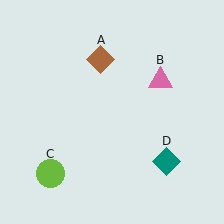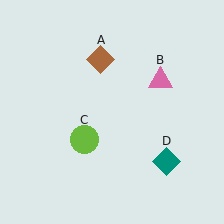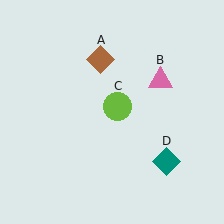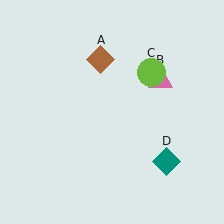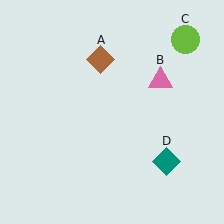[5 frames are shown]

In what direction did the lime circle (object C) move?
The lime circle (object C) moved up and to the right.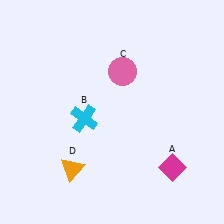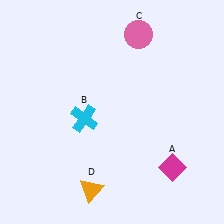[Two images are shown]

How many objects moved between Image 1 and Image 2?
2 objects moved between the two images.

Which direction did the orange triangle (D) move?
The orange triangle (D) moved down.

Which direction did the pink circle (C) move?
The pink circle (C) moved up.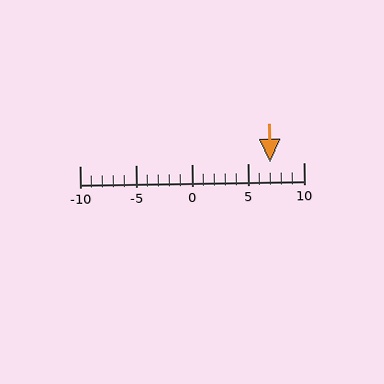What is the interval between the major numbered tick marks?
The major tick marks are spaced 5 units apart.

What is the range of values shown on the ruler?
The ruler shows values from -10 to 10.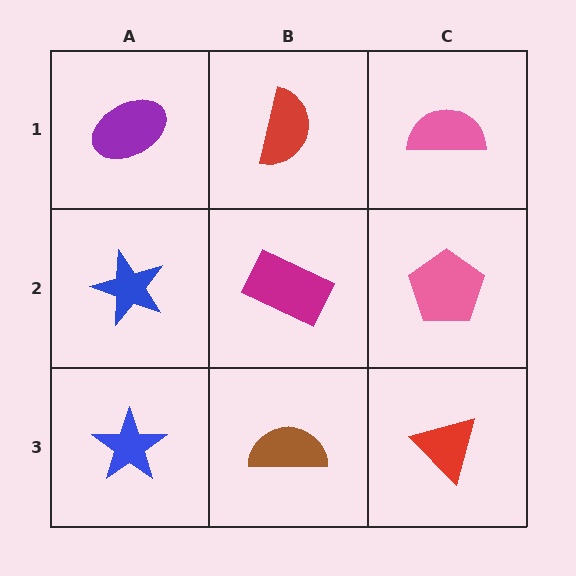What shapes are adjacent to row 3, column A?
A blue star (row 2, column A), a brown semicircle (row 3, column B).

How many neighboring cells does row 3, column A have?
2.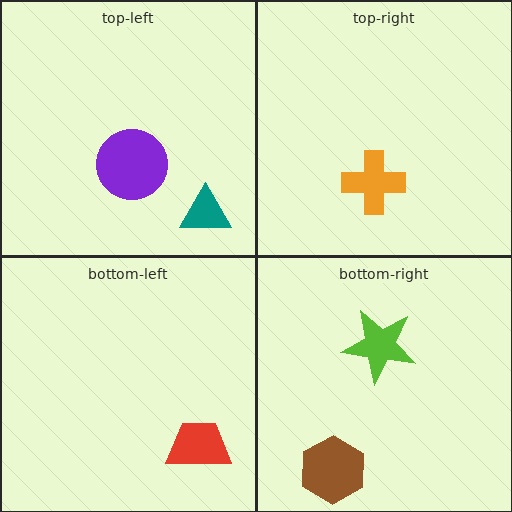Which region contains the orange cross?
The top-right region.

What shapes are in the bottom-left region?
The red trapezoid.